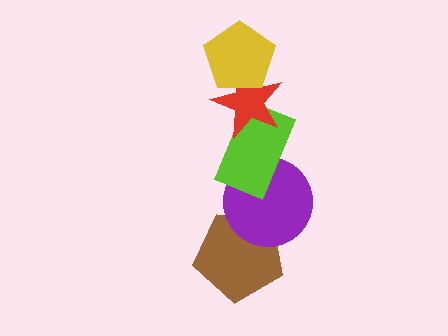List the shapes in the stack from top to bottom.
From top to bottom: the yellow pentagon, the red star, the lime rectangle, the purple circle, the brown pentagon.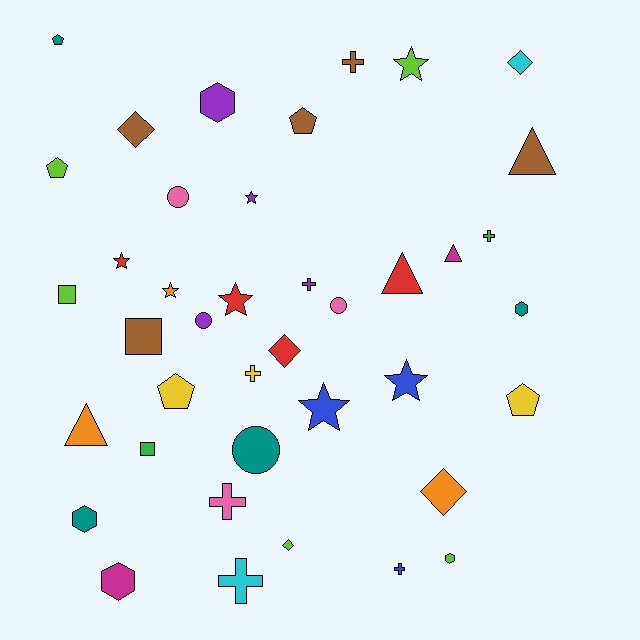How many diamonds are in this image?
There are 5 diamonds.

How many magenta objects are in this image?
There are 2 magenta objects.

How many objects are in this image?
There are 40 objects.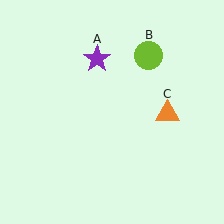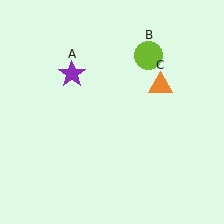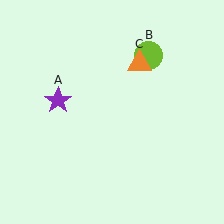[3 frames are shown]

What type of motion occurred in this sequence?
The purple star (object A), orange triangle (object C) rotated counterclockwise around the center of the scene.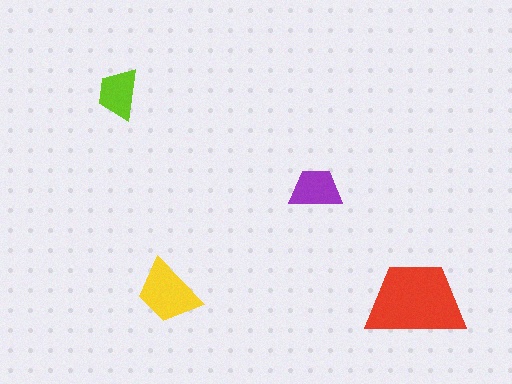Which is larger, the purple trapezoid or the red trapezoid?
The red one.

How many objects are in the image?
There are 4 objects in the image.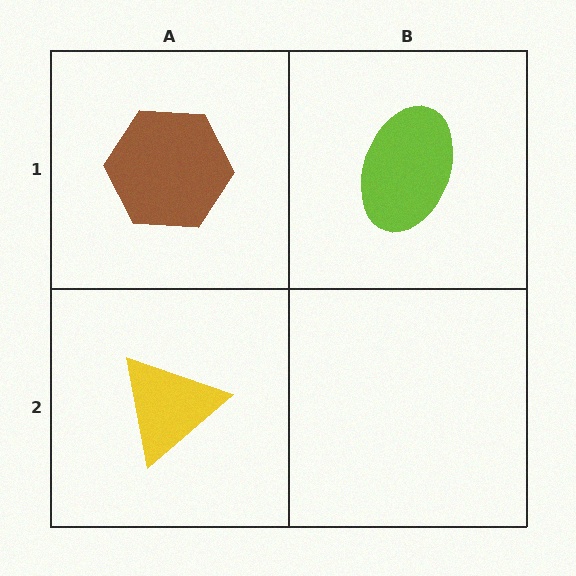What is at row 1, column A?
A brown hexagon.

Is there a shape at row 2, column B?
No, that cell is empty.